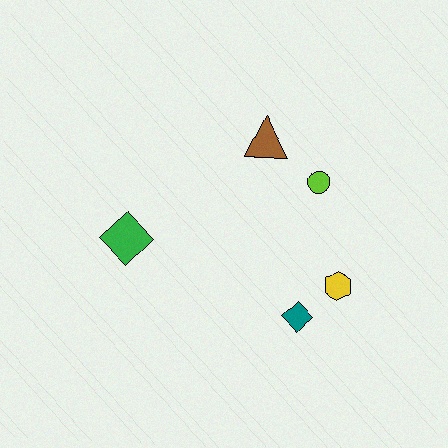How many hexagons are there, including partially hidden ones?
There is 1 hexagon.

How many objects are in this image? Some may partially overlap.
There are 5 objects.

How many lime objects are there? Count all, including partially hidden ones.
There is 1 lime object.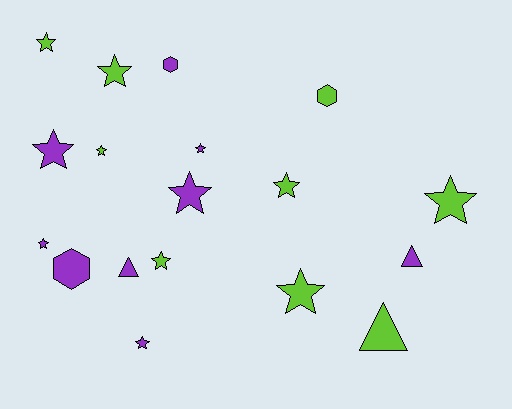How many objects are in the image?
There are 18 objects.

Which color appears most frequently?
Lime, with 9 objects.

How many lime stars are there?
There are 7 lime stars.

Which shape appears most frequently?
Star, with 12 objects.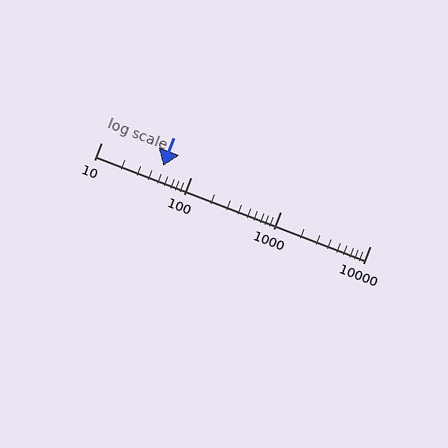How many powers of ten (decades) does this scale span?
The scale spans 3 decades, from 10 to 10000.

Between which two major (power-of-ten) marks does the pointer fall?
The pointer is between 10 and 100.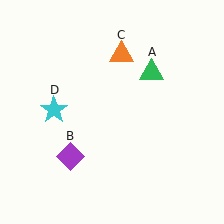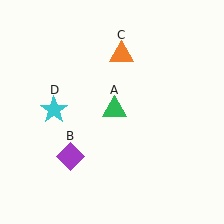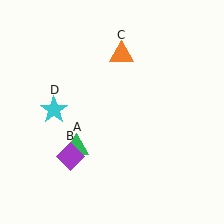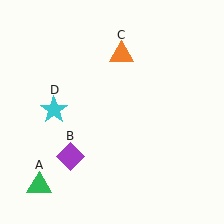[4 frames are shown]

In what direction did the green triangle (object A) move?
The green triangle (object A) moved down and to the left.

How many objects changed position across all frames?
1 object changed position: green triangle (object A).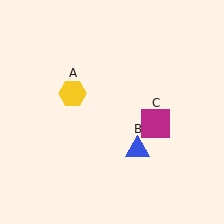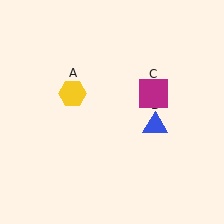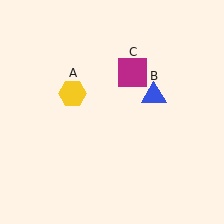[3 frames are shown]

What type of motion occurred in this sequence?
The blue triangle (object B), magenta square (object C) rotated counterclockwise around the center of the scene.